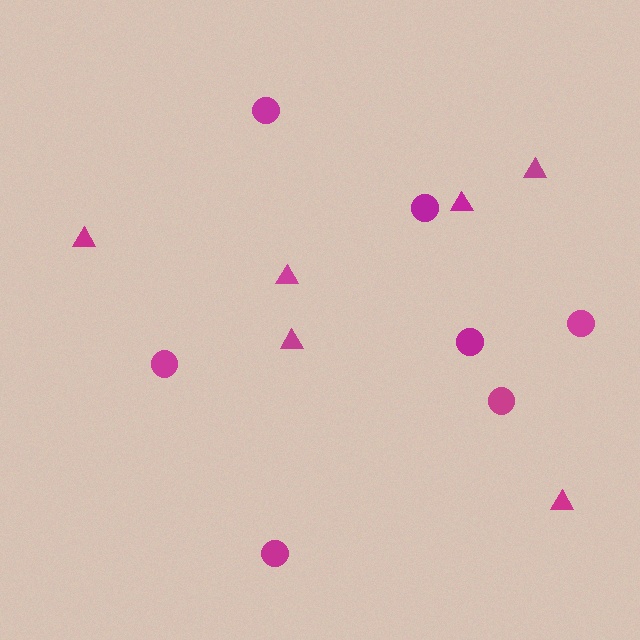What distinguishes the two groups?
There are 2 groups: one group of circles (7) and one group of triangles (6).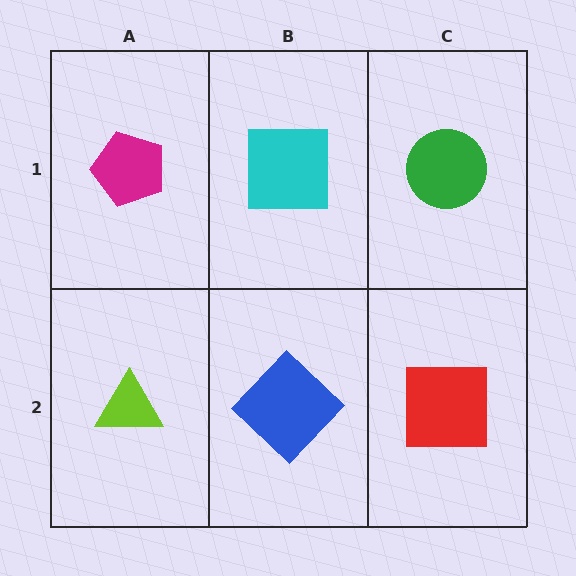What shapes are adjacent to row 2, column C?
A green circle (row 1, column C), a blue diamond (row 2, column B).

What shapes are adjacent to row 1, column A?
A lime triangle (row 2, column A), a cyan square (row 1, column B).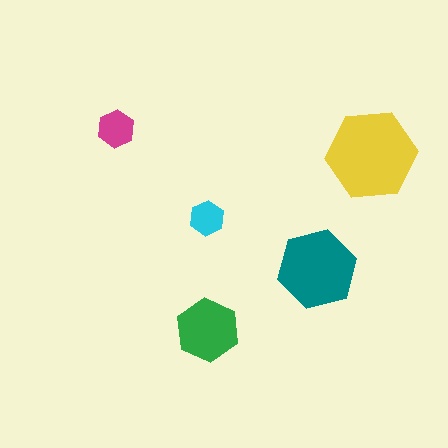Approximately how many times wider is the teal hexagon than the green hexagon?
About 1.5 times wider.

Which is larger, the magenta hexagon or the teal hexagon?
The teal one.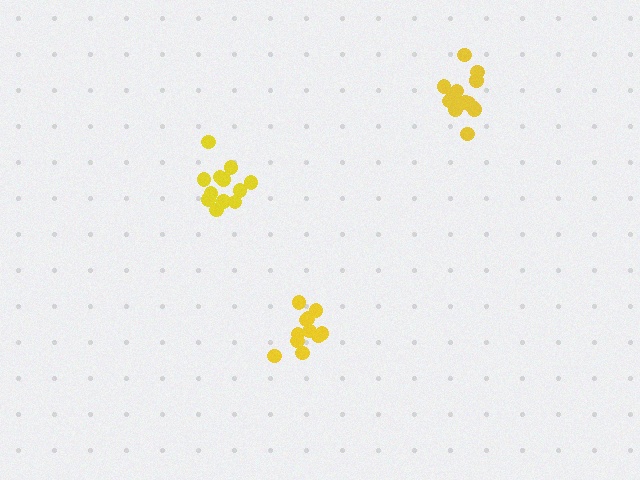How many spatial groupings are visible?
There are 3 spatial groupings.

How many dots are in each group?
Group 1: 12 dots, Group 2: 11 dots, Group 3: 14 dots (37 total).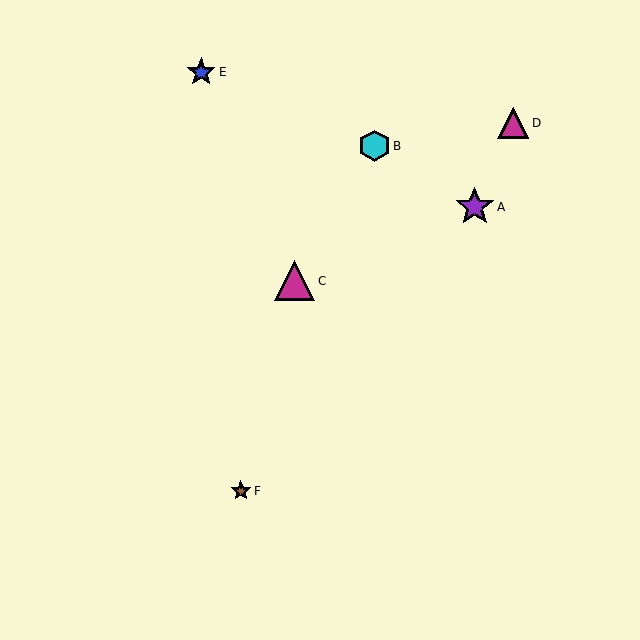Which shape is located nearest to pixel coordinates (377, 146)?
The cyan hexagon (labeled B) at (375, 146) is nearest to that location.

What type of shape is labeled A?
Shape A is a purple star.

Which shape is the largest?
The magenta triangle (labeled C) is the largest.